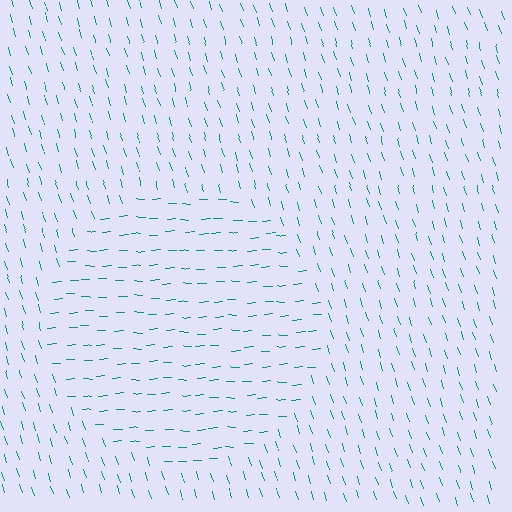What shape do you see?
I see a circle.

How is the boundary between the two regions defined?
The boundary is defined purely by a change in line orientation (approximately 76 degrees difference). All lines are the same color and thickness.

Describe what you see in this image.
The image is filled with small teal line segments. A circle region in the image has lines oriented differently from the surrounding lines, creating a visible texture boundary.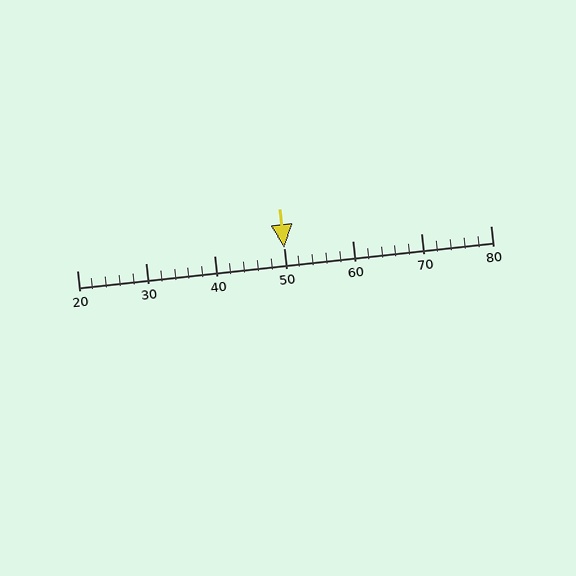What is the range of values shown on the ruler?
The ruler shows values from 20 to 80.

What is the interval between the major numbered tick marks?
The major tick marks are spaced 10 units apart.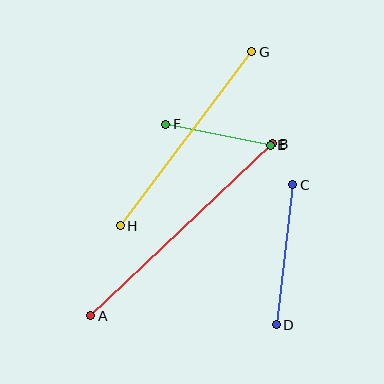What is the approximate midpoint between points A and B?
The midpoint is at approximately (181, 230) pixels.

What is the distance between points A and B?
The distance is approximately 250 pixels.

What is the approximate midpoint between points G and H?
The midpoint is at approximately (186, 139) pixels.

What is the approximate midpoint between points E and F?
The midpoint is at approximately (218, 135) pixels.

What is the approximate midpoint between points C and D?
The midpoint is at approximately (285, 255) pixels.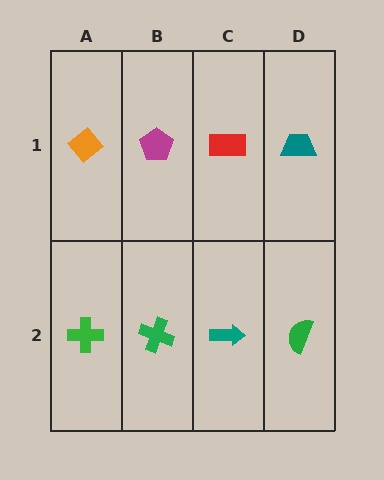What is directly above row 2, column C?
A red rectangle.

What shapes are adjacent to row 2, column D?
A teal trapezoid (row 1, column D), a teal arrow (row 2, column C).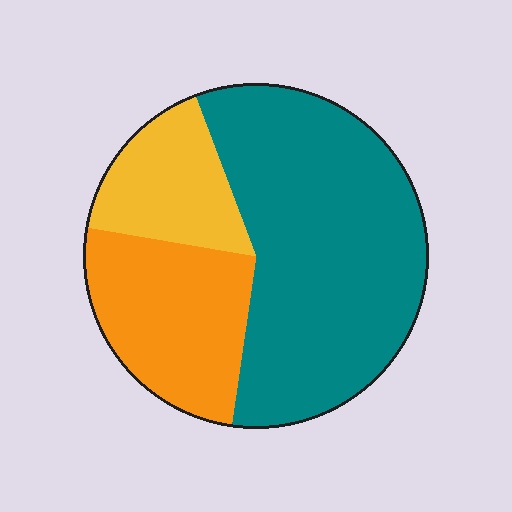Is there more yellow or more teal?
Teal.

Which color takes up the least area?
Yellow, at roughly 15%.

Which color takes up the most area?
Teal, at roughly 60%.